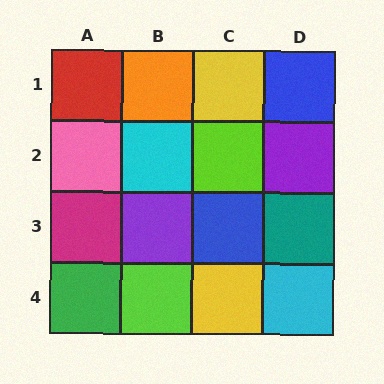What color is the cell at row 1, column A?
Red.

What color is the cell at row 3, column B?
Purple.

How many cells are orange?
1 cell is orange.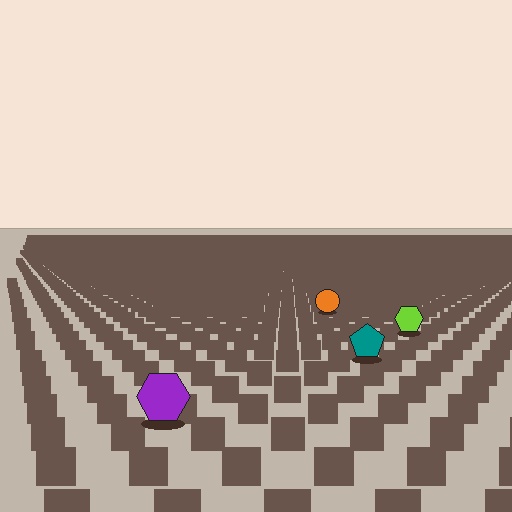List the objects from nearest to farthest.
From nearest to farthest: the purple hexagon, the teal pentagon, the lime hexagon, the orange circle.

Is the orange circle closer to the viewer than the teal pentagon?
No. The teal pentagon is closer — you can tell from the texture gradient: the ground texture is coarser near it.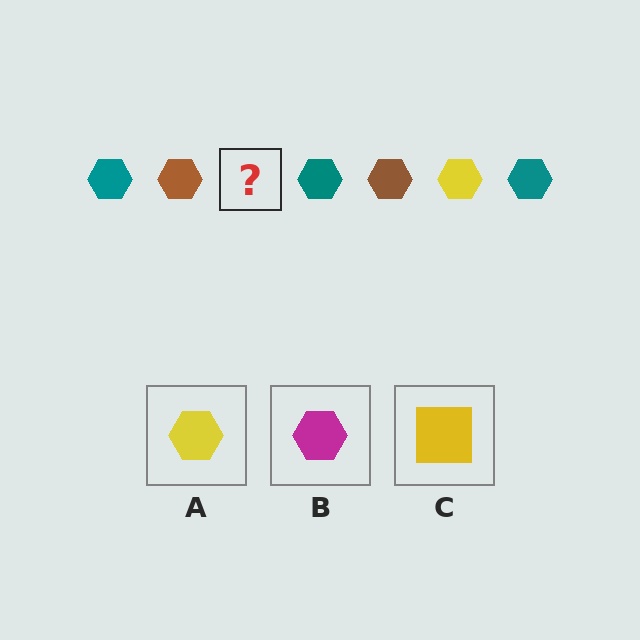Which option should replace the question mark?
Option A.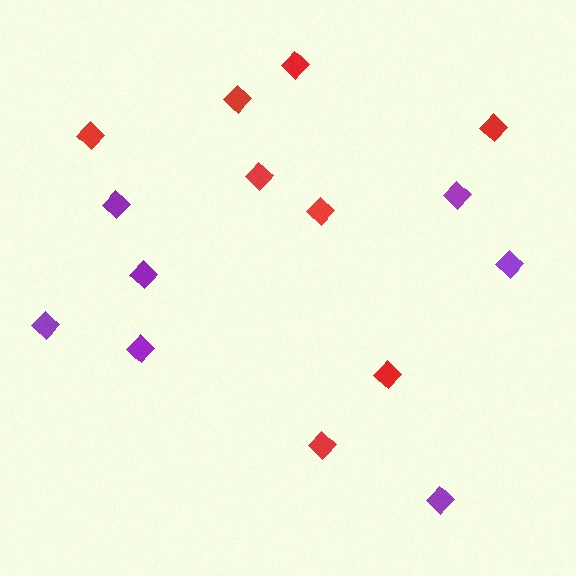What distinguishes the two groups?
There are 2 groups: one group of red diamonds (8) and one group of purple diamonds (7).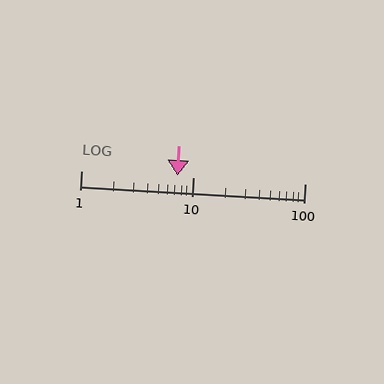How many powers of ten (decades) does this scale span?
The scale spans 2 decades, from 1 to 100.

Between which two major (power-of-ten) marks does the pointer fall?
The pointer is between 1 and 10.